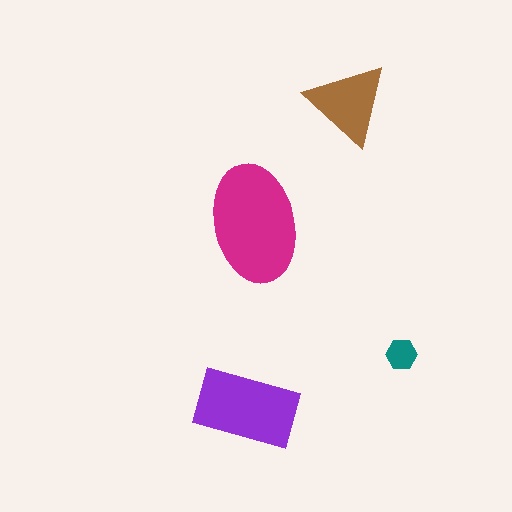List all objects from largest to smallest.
The magenta ellipse, the purple rectangle, the brown triangle, the teal hexagon.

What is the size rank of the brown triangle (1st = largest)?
3rd.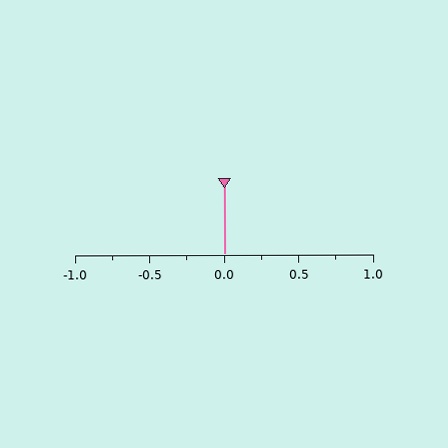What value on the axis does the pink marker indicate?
The marker indicates approximately 0.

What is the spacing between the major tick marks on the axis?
The major ticks are spaced 0.5 apart.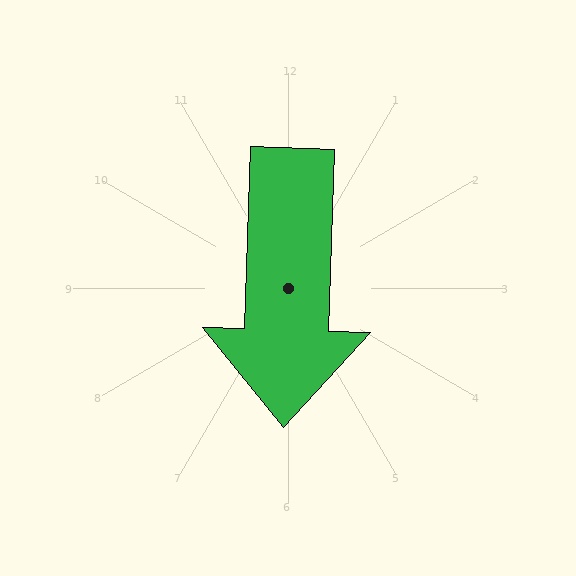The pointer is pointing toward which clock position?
Roughly 6 o'clock.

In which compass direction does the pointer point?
South.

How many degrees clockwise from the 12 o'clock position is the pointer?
Approximately 182 degrees.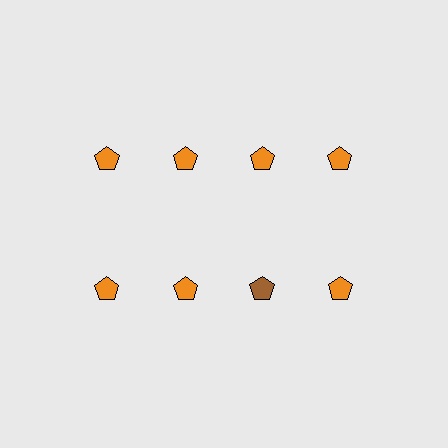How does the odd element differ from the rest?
It has a different color: brown instead of orange.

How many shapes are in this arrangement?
There are 8 shapes arranged in a grid pattern.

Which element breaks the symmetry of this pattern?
The brown pentagon in the second row, center column breaks the symmetry. All other shapes are orange pentagons.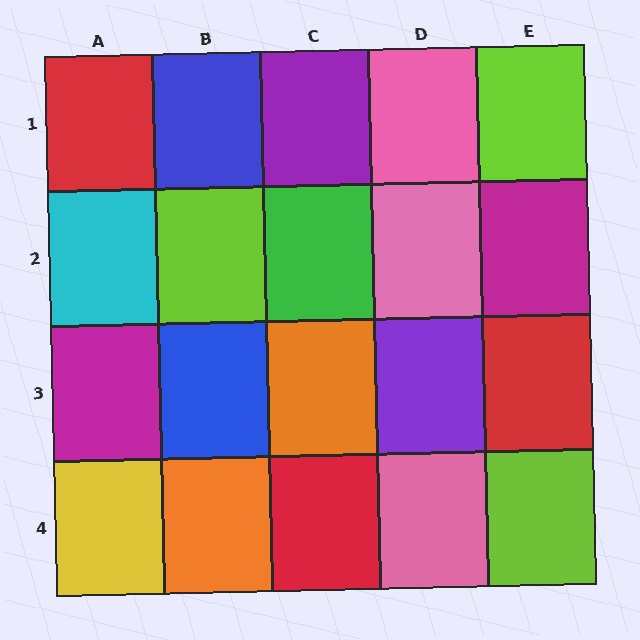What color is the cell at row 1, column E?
Lime.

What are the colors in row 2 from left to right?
Cyan, lime, green, pink, magenta.